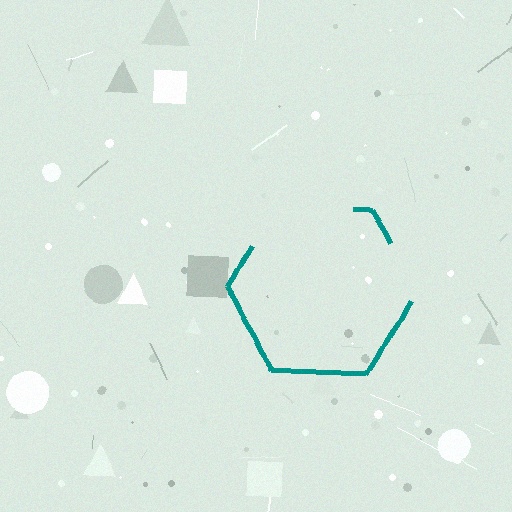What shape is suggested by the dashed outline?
The dashed outline suggests a hexagon.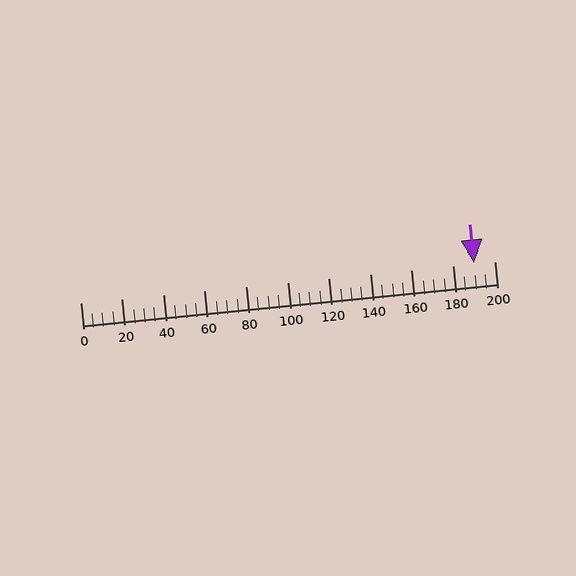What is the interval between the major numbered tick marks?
The major tick marks are spaced 20 units apart.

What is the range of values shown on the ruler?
The ruler shows values from 0 to 200.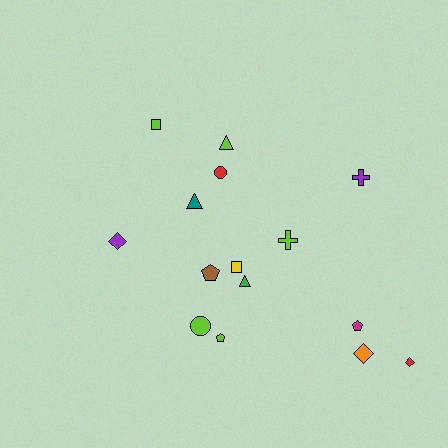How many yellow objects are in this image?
There is 1 yellow object.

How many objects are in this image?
There are 15 objects.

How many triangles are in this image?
There are 3 triangles.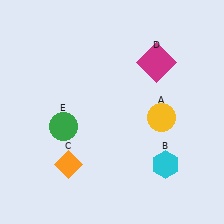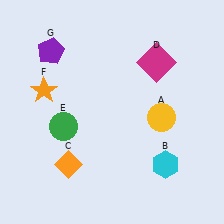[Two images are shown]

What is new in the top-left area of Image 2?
A purple pentagon (G) was added in the top-left area of Image 2.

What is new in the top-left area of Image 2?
An orange star (F) was added in the top-left area of Image 2.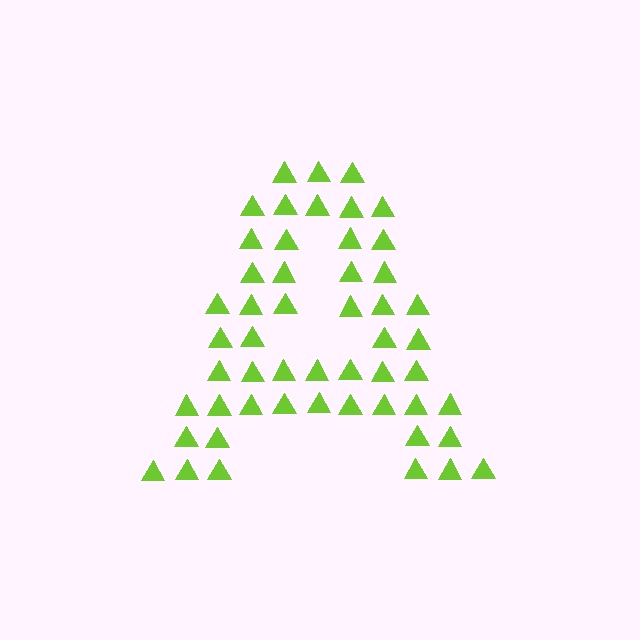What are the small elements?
The small elements are triangles.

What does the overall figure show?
The overall figure shows the letter A.